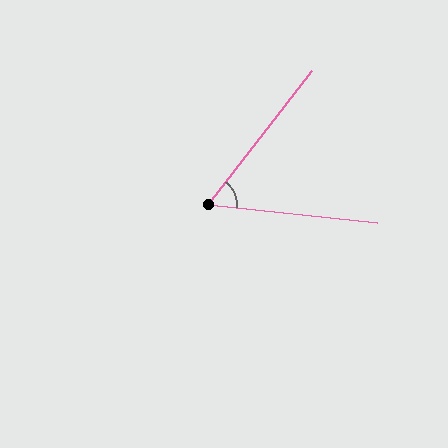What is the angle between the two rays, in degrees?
Approximately 58 degrees.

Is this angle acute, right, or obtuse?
It is acute.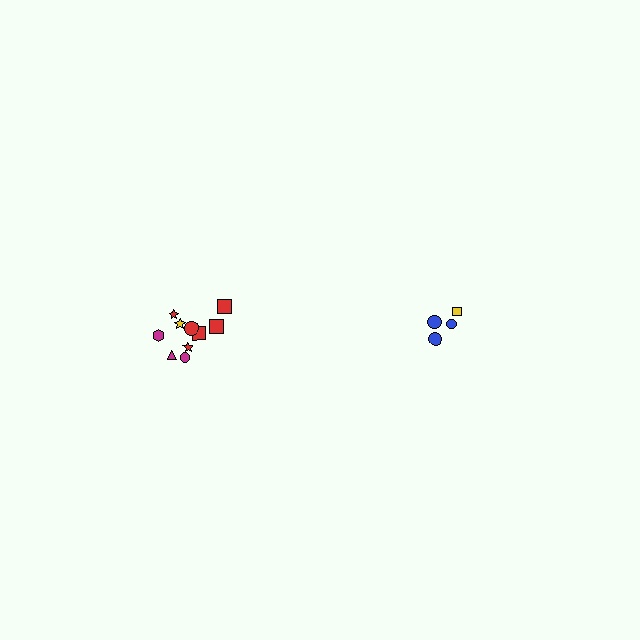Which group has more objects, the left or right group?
The left group.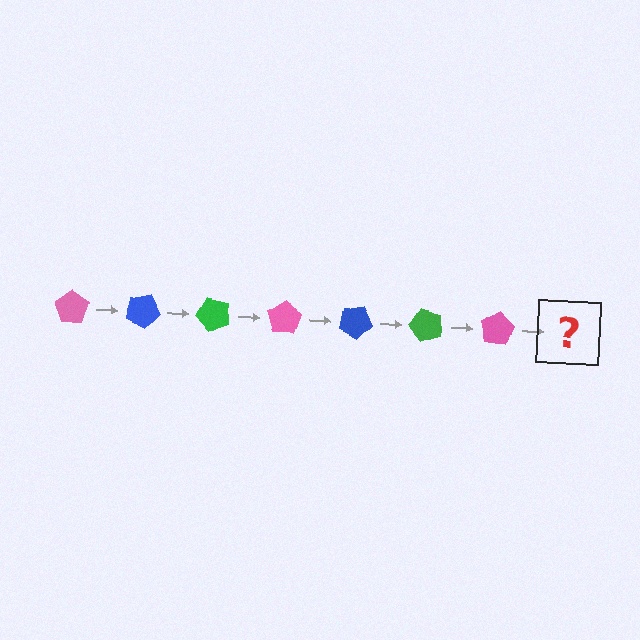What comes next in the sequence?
The next element should be a blue pentagon, rotated 175 degrees from the start.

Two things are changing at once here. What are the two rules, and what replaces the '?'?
The two rules are that it rotates 25 degrees each step and the color cycles through pink, blue, and green. The '?' should be a blue pentagon, rotated 175 degrees from the start.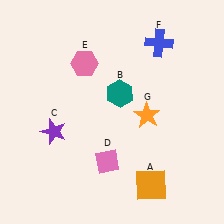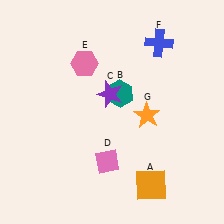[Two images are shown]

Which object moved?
The purple star (C) moved right.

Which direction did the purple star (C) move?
The purple star (C) moved right.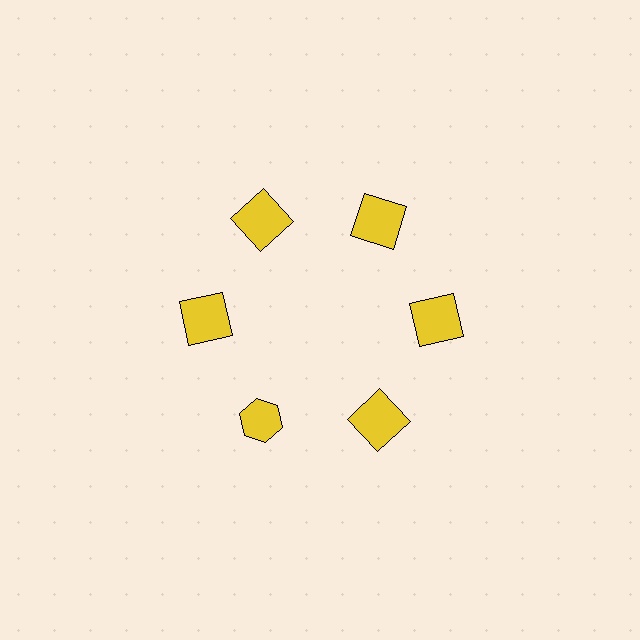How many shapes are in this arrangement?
There are 6 shapes arranged in a ring pattern.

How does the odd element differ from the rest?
It has a different shape: hexagon instead of square.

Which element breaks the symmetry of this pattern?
The yellow hexagon at roughly the 7 o'clock position breaks the symmetry. All other shapes are yellow squares.